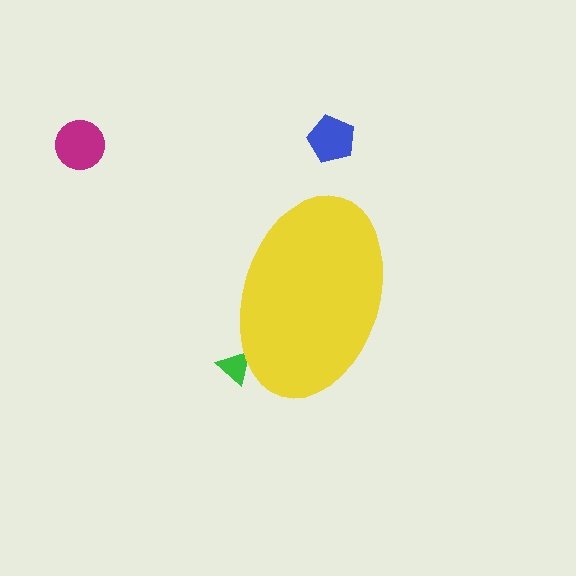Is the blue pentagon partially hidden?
No, the blue pentagon is fully visible.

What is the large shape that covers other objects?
A yellow ellipse.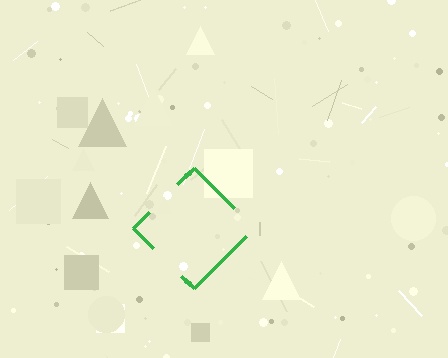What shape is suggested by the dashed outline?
The dashed outline suggests a diamond.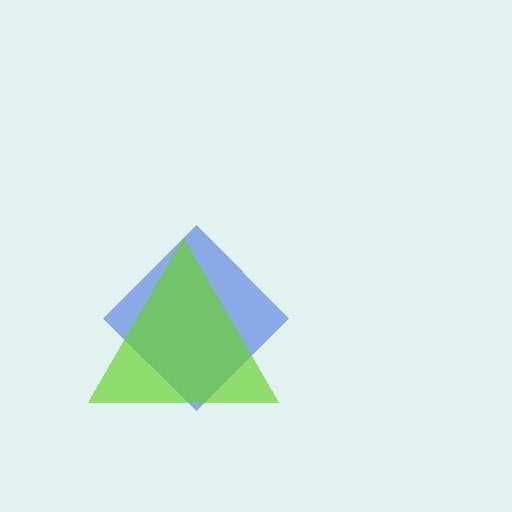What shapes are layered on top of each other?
The layered shapes are: a blue diamond, a lime triangle.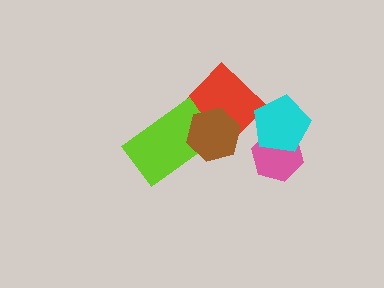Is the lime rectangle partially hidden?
Yes, it is partially covered by another shape.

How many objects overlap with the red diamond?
2 objects overlap with the red diamond.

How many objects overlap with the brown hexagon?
2 objects overlap with the brown hexagon.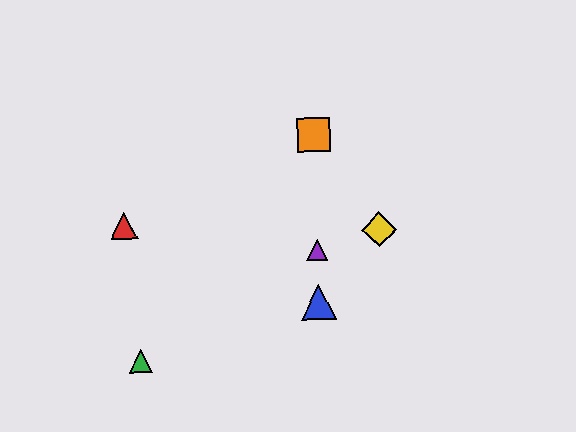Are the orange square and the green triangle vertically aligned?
No, the orange square is at x≈314 and the green triangle is at x≈141.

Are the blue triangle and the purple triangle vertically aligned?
Yes, both are at x≈319.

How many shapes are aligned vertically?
3 shapes (the blue triangle, the purple triangle, the orange square) are aligned vertically.